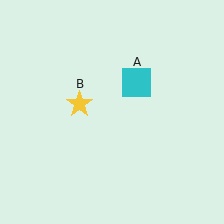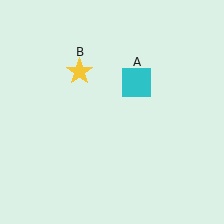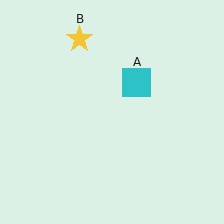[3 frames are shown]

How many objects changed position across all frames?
1 object changed position: yellow star (object B).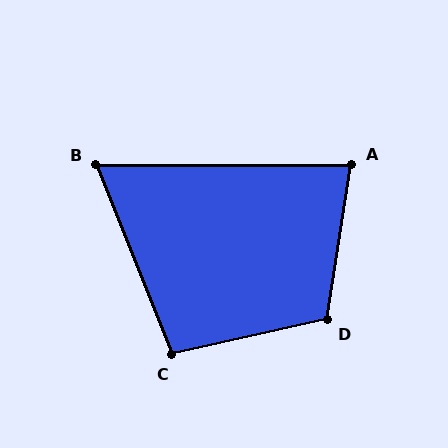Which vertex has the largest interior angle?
D, at approximately 111 degrees.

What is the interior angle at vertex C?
Approximately 99 degrees (obtuse).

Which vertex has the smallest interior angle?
B, at approximately 69 degrees.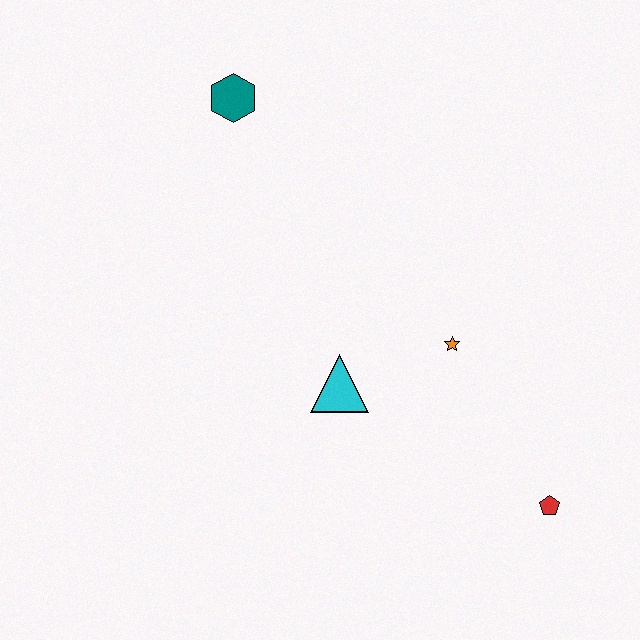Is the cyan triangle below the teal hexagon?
Yes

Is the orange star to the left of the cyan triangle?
No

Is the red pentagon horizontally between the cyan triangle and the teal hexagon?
No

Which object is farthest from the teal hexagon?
The red pentagon is farthest from the teal hexagon.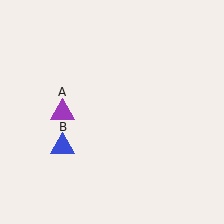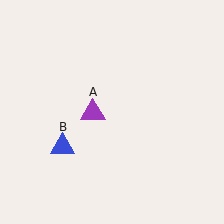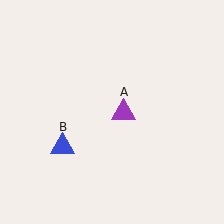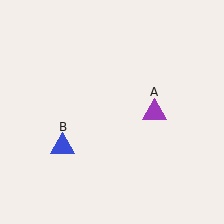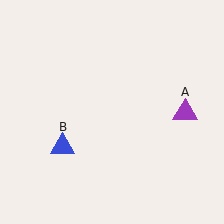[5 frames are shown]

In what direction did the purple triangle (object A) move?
The purple triangle (object A) moved right.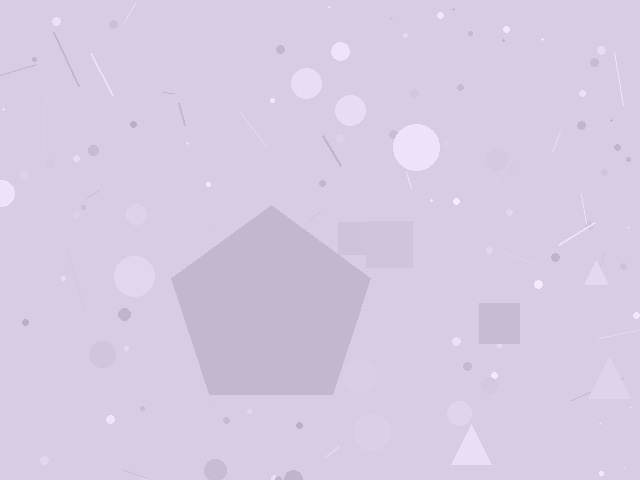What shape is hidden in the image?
A pentagon is hidden in the image.